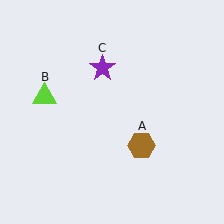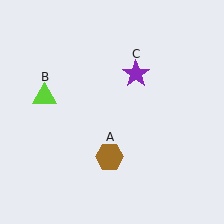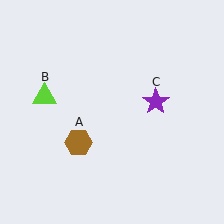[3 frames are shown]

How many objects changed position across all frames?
2 objects changed position: brown hexagon (object A), purple star (object C).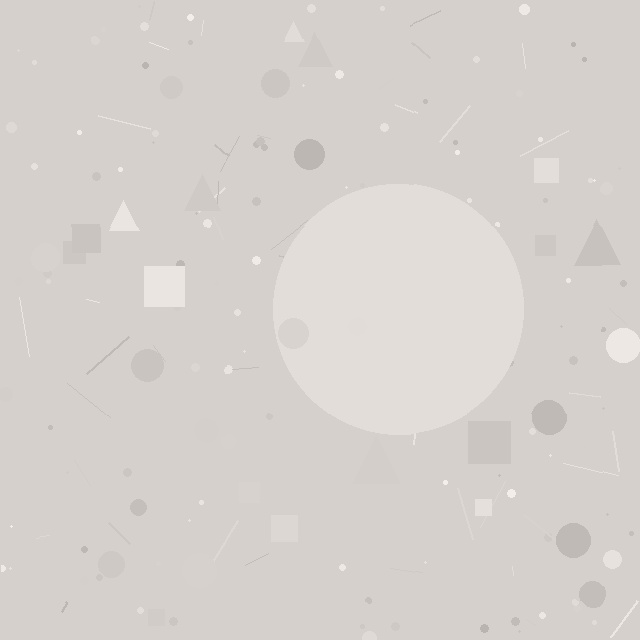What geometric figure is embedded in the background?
A circle is embedded in the background.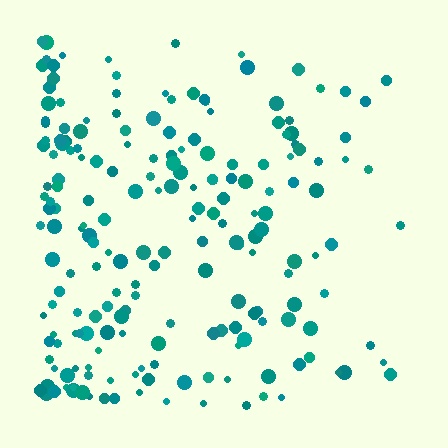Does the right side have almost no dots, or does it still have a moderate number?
Still a moderate number, just noticeably fewer than the left.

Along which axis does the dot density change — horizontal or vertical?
Horizontal.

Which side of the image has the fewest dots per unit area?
The right.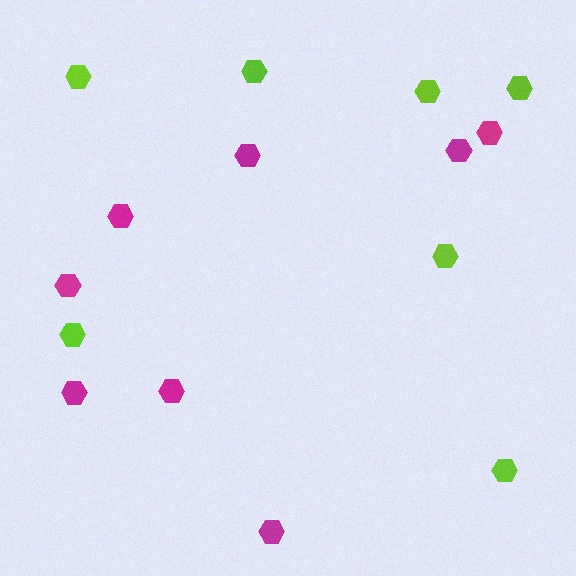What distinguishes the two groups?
There are 2 groups: one group of lime hexagons (7) and one group of magenta hexagons (8).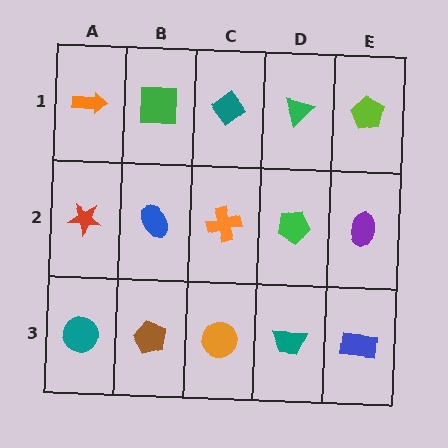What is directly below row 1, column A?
A red star.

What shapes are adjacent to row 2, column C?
A teal diamond (row 1, column C), an orange circle (row 3, column C), a blue ellipse (row 2, column B), a green pentagon (row 2, column D).